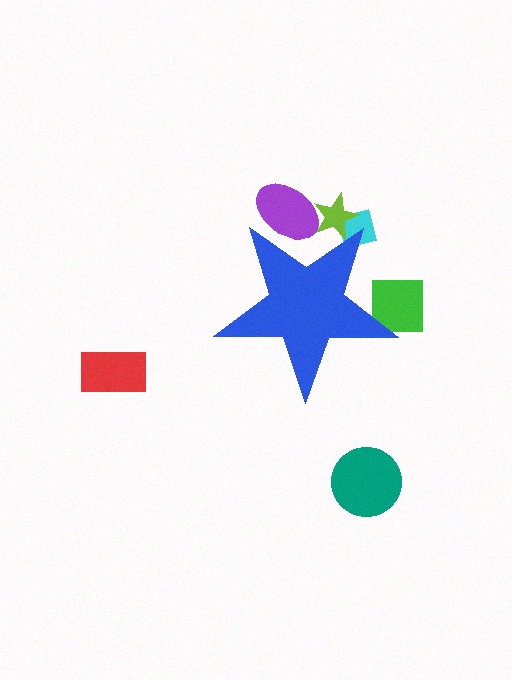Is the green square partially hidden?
Yes, the green square is partially hidden behind the blue star.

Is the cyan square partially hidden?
Yes, the cyan square is partially hidden behind the blue star.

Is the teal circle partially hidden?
No, the teal circle is fully visible.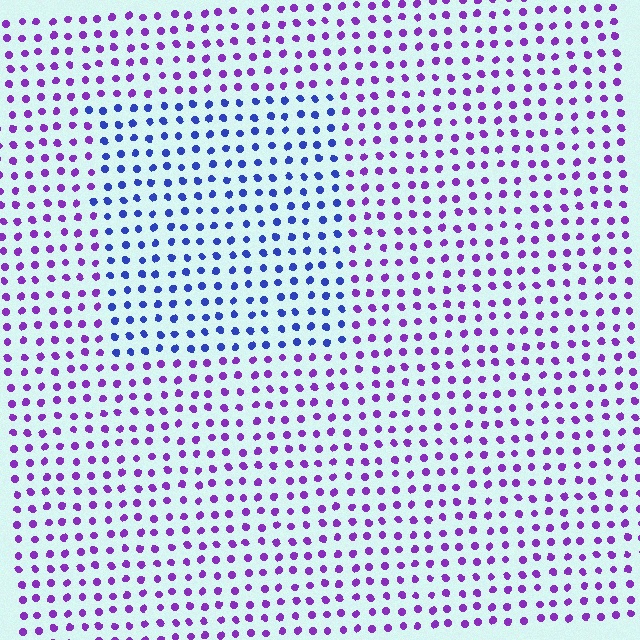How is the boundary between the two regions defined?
The boundary is defined purely by a slight shift in hue (about 48 degrees). Spacing, size, and orientation are identical on both sides.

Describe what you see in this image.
The image is filled with small purple elements in a uniform arrangement. A rectangle-shaped region is visible where the elements are tinted to a slightly different hue, forming a subtle color boundary.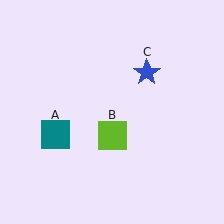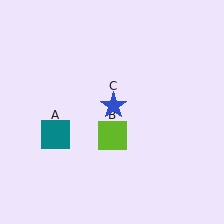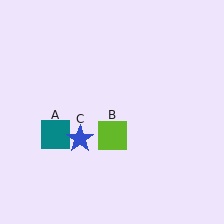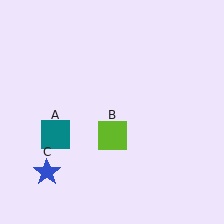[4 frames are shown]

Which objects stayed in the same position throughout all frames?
Teal square (object A) and lime square (object B) remained stationary.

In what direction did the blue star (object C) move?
The blue star (object C) moved down and to the left.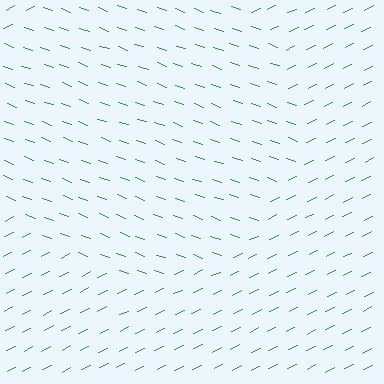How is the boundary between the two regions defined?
The boundary is defined purely by a change in line orientation (approximately 45 degrees difference). All lines are the same color and thickness.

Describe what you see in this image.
The image is filled with small green line segments. A circle region in the image has lines oriented differently from the surrounding lines, creating a visible texture boundary.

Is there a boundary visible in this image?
Yes, there is a texture boundary formed by a change in line orientation.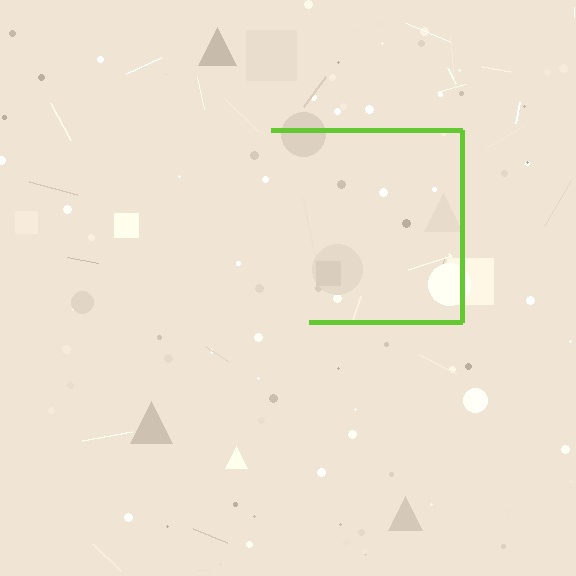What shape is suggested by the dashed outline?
The dashed outline suggests a square.